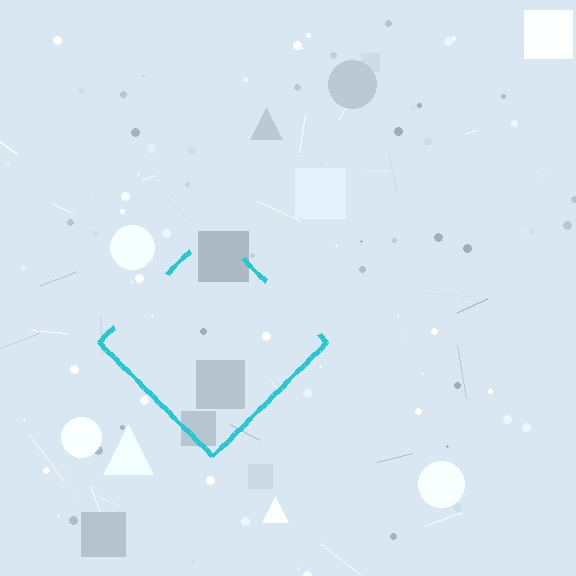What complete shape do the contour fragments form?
The contour fragments form a diamond.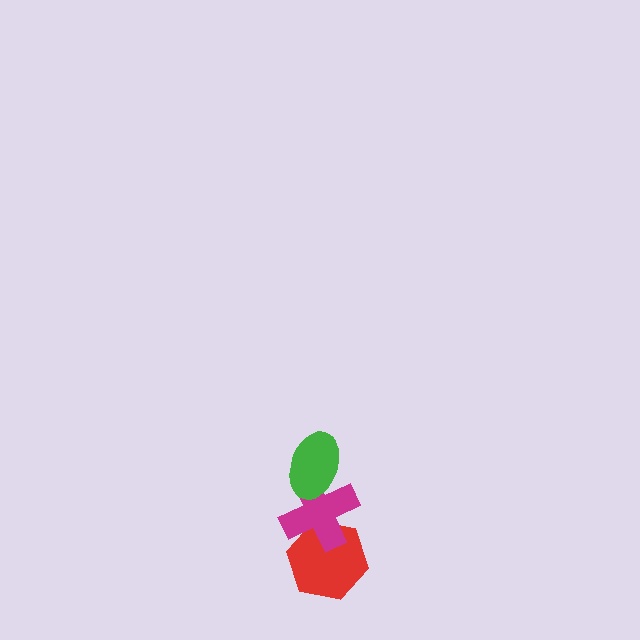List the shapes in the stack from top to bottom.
From top to bottom: the green ellipse, the magenta cross, the red hexagon.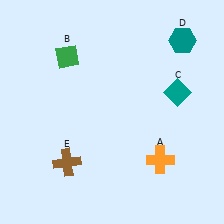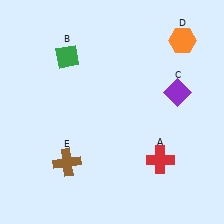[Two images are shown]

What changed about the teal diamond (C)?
In Image 1, C is teal. In Image 2, it changed to purple.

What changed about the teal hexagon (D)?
In Image 1, D is teal. In Image 2, it changed to orange.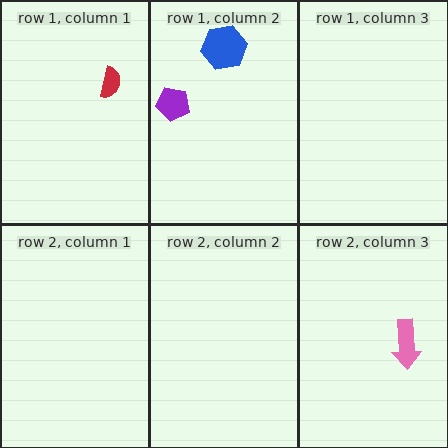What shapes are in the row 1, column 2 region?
The blue hexagon, the purple pentagon.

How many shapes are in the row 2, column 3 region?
1.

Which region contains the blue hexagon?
The row 1, column 2 region.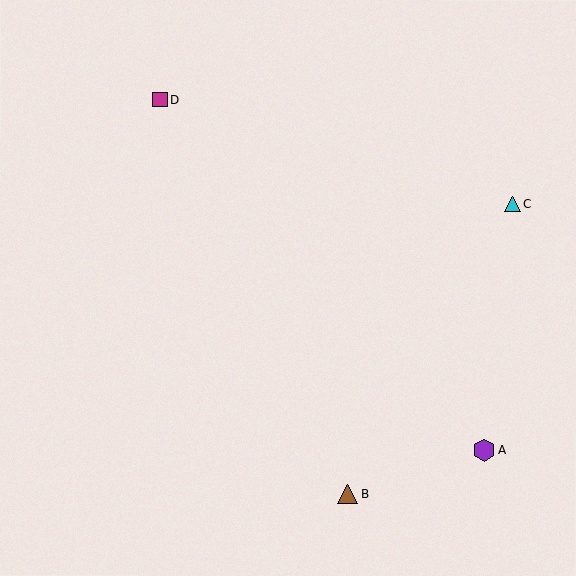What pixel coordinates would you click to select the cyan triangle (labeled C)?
Click at (513, 204) to select the cyan triangle C.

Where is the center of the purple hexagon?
The center of the purple hexagon is at (485, 450).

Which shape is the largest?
The purple hexagon (labeled A) is the largest.